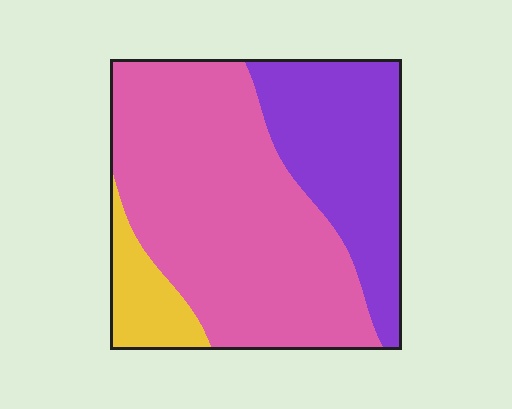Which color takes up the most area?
Pink, at roughly 60%.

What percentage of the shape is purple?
Purple covers roughly 30% of the shape.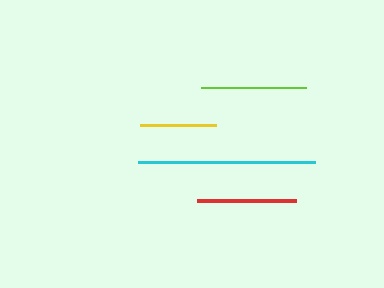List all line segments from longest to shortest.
From longest to shortest: cyan, lime, red, yellow.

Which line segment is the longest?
The cyan line is the longest at approximately 178 pixels.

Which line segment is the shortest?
The yellow line is the shortest at approximately 76 pixels.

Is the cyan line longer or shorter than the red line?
The cyan line is longer than the red line.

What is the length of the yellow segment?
The yellow segment is approximately 76 pixels long.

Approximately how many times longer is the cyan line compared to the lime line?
The cyan line is approximately 1.7 times the length of the lime line.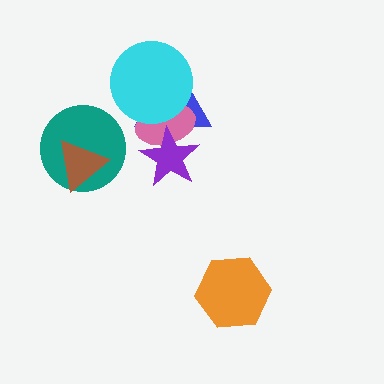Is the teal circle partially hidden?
Yes, it is partially covered by another shape.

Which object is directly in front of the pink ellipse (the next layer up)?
The purple star is directly in front of the pink ellipse.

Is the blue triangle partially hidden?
Yes, it is partially covered by another shape.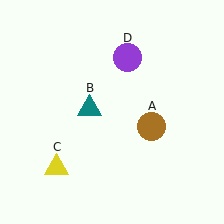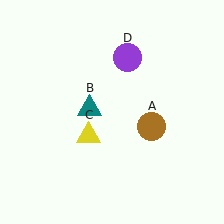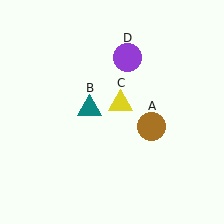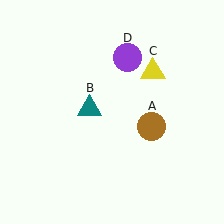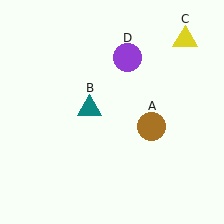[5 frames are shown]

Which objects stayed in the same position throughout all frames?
Brown circle (object A) and teal triangle (object B) and purple circle (object D) remained stationary.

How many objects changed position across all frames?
1 object changed position: yellow triangle (object C).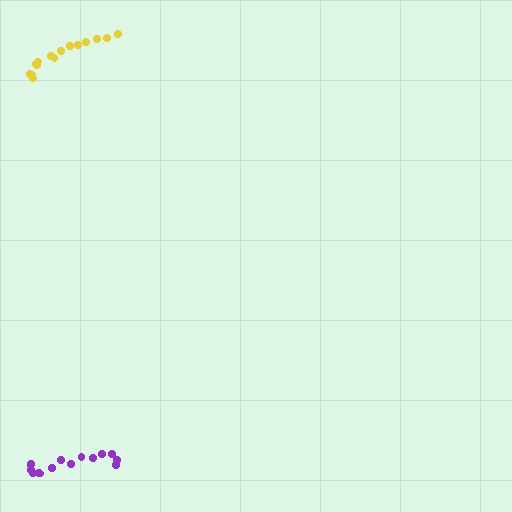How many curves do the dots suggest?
There are 2 distinct paths.